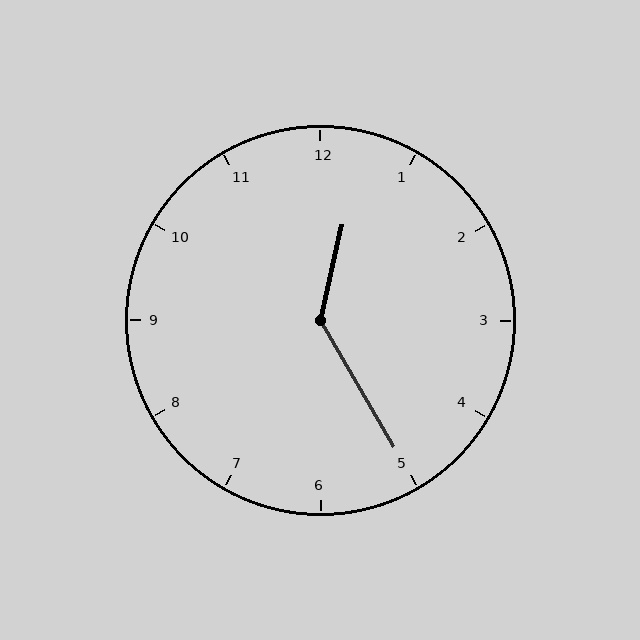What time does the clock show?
12:25.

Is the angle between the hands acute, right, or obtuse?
It is obtuse.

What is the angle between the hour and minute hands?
Approximately 138 degrees.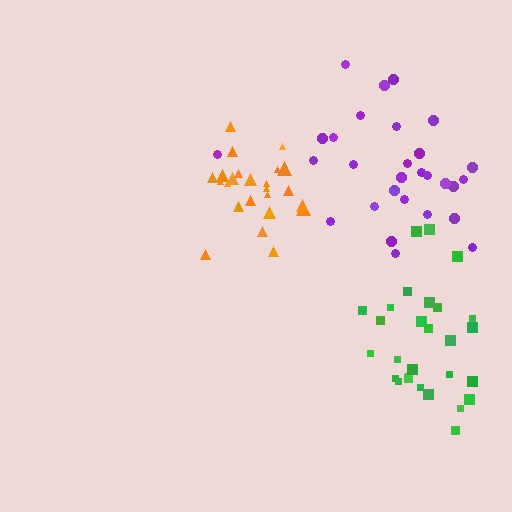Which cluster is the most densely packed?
Orange.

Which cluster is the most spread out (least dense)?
Green.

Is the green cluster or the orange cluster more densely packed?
Orange.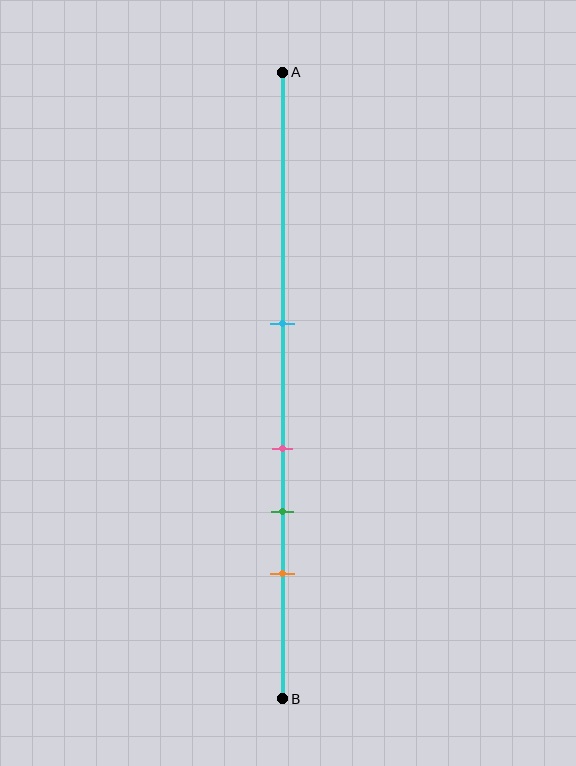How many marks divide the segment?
There are 4 marks dividing the segment.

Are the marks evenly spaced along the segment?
No, the marks are not evenly spaced.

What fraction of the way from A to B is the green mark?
The green mark is approximately 70% (0.7) of the way from A to B.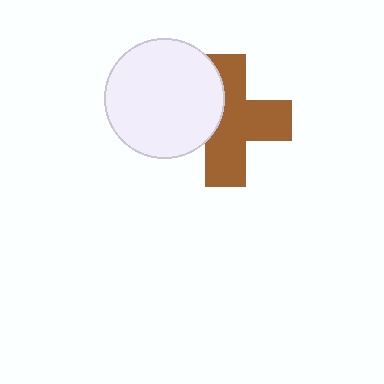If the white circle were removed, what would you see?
You would see the complete brown cross.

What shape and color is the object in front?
The object in front is a white circle.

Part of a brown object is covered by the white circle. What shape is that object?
It is a cross.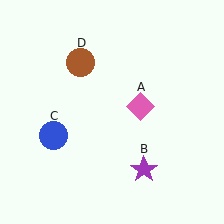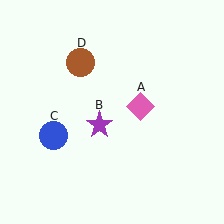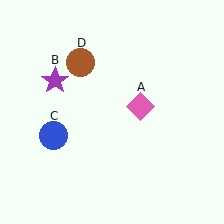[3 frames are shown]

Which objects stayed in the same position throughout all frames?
Pink diamond (object A) and blue circle (object C) and brown circle (object D) remained stationary.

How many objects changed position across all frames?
1 object changed position: purple star (object B).